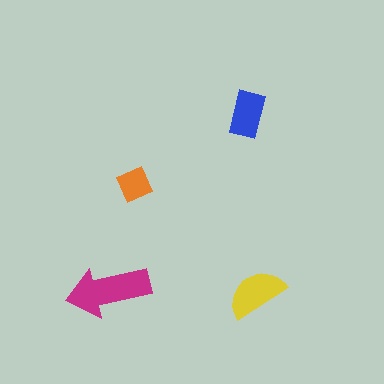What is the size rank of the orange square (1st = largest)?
4th.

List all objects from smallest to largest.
The orange square, the blue rectangle, the yellow semicircle, the magenta arrow.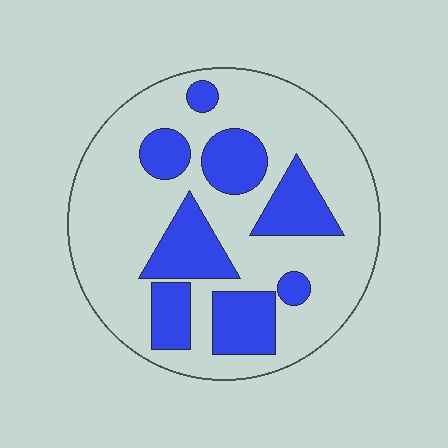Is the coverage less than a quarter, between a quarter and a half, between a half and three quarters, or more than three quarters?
Between a quarter and a half.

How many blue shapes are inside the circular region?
8.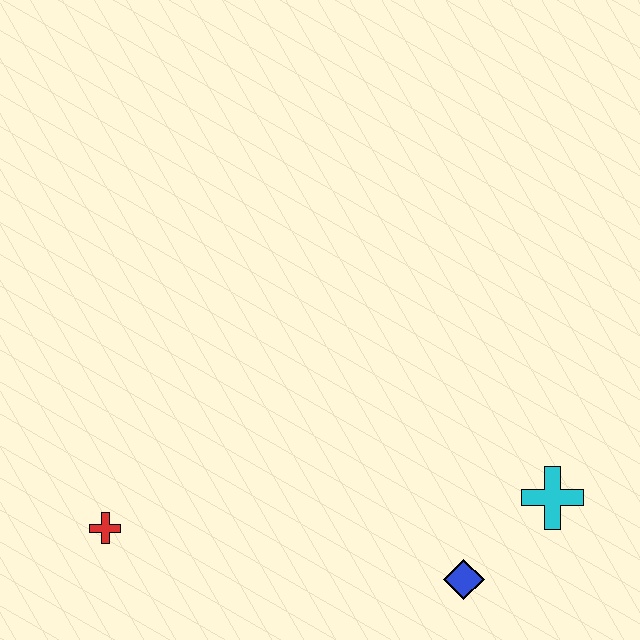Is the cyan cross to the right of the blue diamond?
Yes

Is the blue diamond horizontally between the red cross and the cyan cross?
Yes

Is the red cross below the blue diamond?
No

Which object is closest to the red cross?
The blue diamond is closest to the red cross.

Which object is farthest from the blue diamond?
The red cross is farthest from the blue diamond.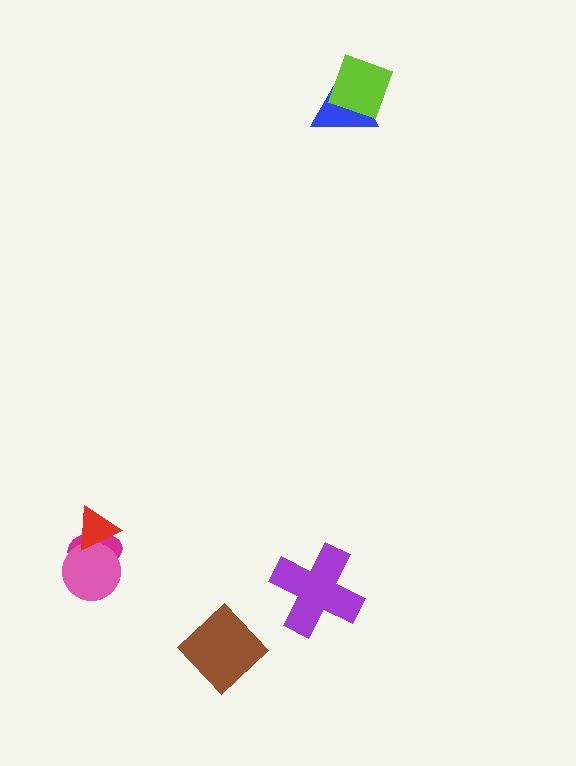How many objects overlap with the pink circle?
2 objects overlap with the pink circle.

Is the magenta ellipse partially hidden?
Yes, it is partially covered by another shape.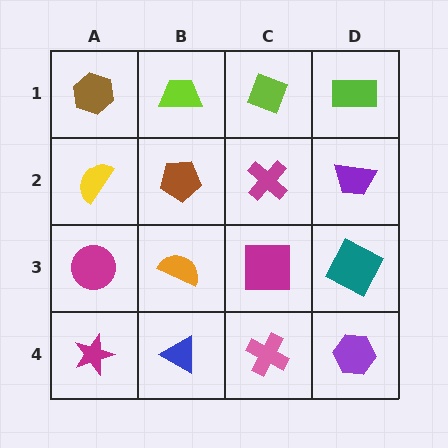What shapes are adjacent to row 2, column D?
A lime rectangle (row 1, column D), a teal square (row 3, column D), a magenta cross (row 2, column C).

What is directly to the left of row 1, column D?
A lime diamond.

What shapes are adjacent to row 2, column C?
A lime diamond (row 1, column C), a magenta square (row 3, column C), a brown pentagon (row 2, column B), a purple trapezoid (row 2, column D).